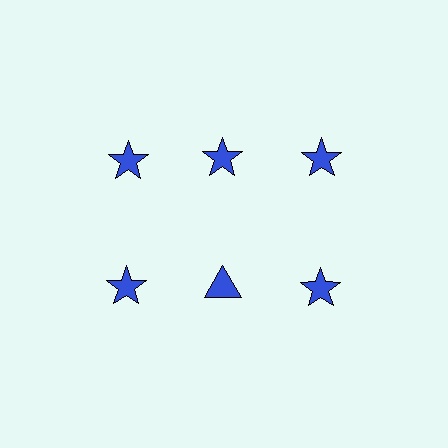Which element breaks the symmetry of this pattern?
The blue triangle in the second row, second from left column breaks the symmetry. All other shapes are blue stars.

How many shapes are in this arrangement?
There are 6 shapes arranged in a grid pattern.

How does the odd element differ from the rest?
It has a different shape: triangle instead of star.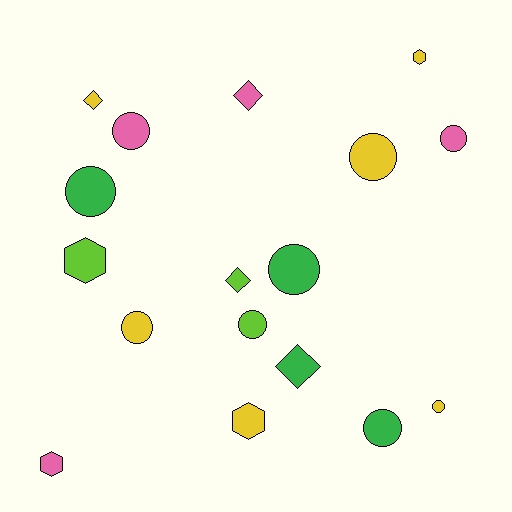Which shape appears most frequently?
Circle, with 9 objects.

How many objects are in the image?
There are 17 objects.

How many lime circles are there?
There is 1 lime circle.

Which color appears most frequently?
Yellow, with 6 objects.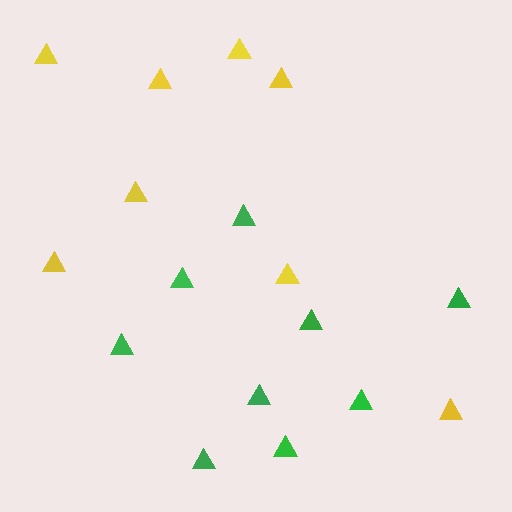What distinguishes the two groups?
There are 2 groups: one group of yellow triangles (8) and one group of green triangles (9).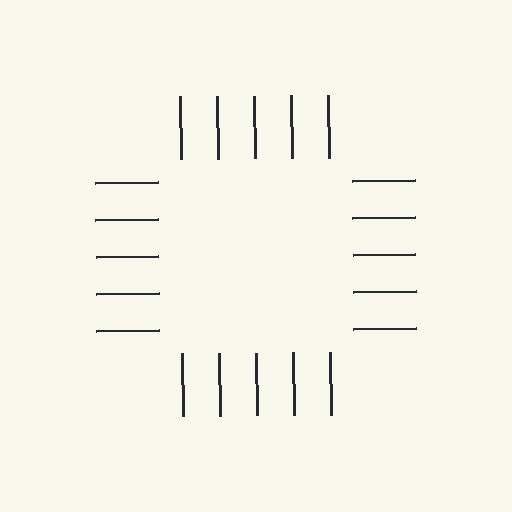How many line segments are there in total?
20 — 5 along each of the 4 edges.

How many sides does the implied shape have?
4 sides — the line-ends trace a square.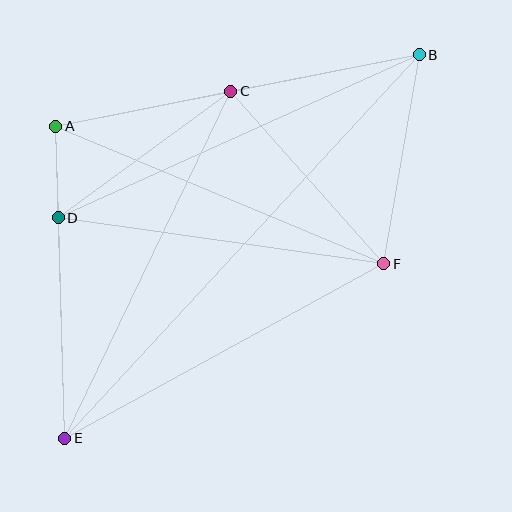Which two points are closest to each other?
Points A and D are closest to each other.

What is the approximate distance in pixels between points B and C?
The distance between B and C is approximately 192 pixels.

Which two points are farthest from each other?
Points B and E are farthest from each other.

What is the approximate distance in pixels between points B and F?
The distance between B and F is approximately 212 pixels.